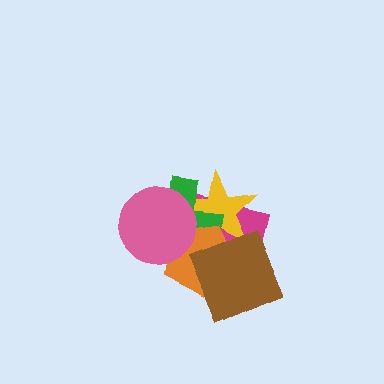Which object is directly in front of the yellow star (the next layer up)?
The green cross is directly in front of the yellow star.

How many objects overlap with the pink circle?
4 objects overlap with the pink circle.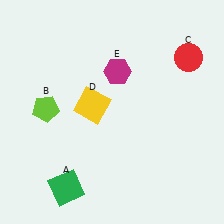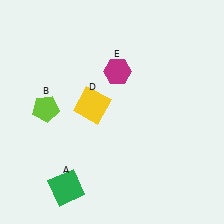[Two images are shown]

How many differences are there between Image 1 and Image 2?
There is 1 difference between the two images.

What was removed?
The red circle (C) was removed in Image 2.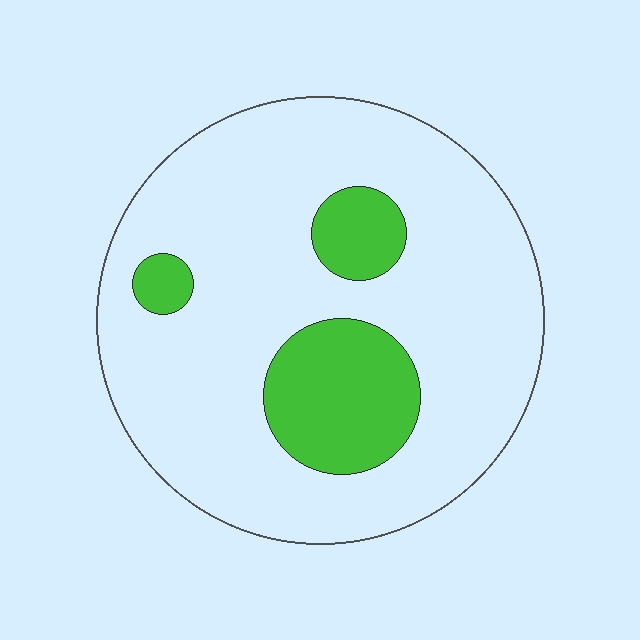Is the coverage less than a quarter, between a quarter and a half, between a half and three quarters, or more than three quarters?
Less than a quarter.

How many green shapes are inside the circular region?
3.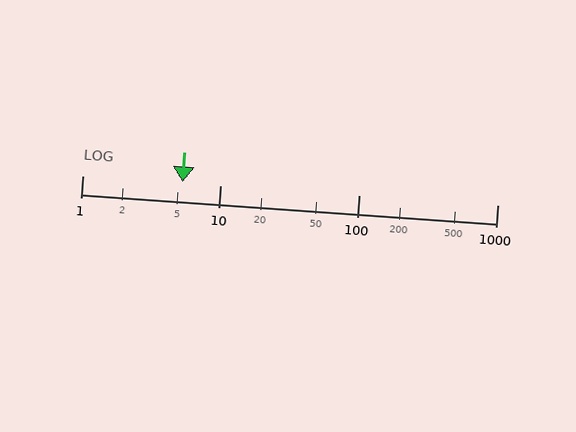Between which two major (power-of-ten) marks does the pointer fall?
The pointer is between 1 and 10.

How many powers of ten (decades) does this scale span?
The scale spans 3 decades, from 1 to 1000.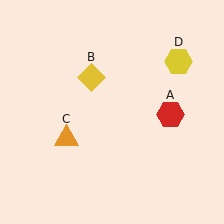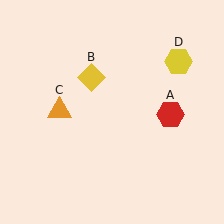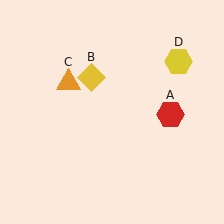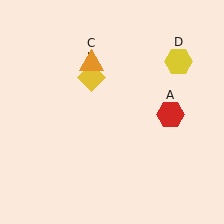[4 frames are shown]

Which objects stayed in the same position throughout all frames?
Red hexagon (object A) and yellow diamond (object B) and yellow hexagon (object D) remained stationary.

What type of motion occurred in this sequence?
The orange triangle (object C) rotated clockwise around the center of the scene.